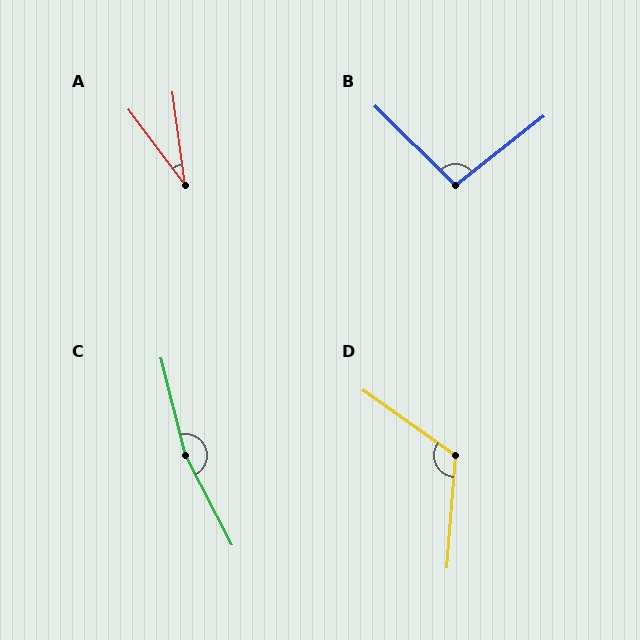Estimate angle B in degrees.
Approximately 97 degrees.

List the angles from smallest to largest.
A (30°), B (97°), D (121°), C (167°).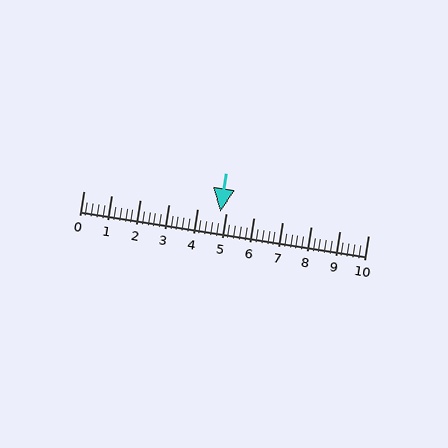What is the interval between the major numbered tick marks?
The major tick marks are spaced 1 units apart.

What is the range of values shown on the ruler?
The ruler shows values from 0 to 10.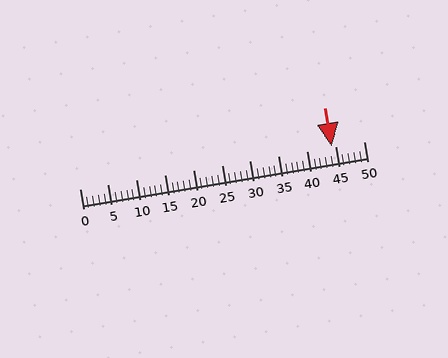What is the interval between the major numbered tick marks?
The major tick marks are spaced 5 units apart.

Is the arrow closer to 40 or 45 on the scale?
The arrow is closer to 45.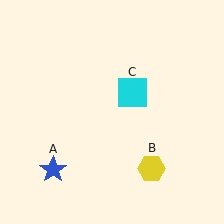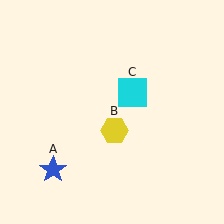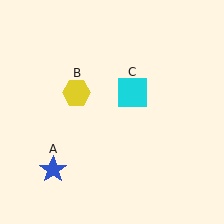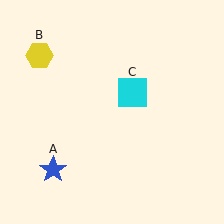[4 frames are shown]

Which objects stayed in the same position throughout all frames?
Blue star (object A) and cyan square (object C) remained stationary.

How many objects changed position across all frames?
1 object changed position: yellow hexagon (object B).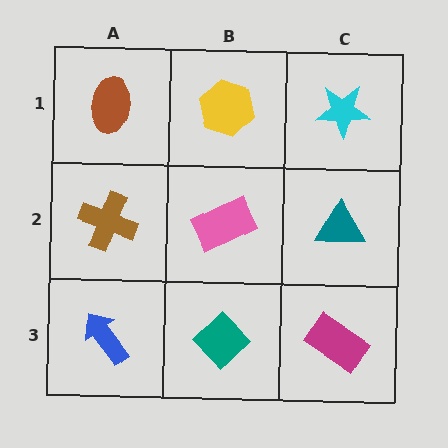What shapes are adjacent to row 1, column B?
A pink rectangle (row 2, column B), a brown ellipse (row 1, column A), a cyan star (row 1, column C).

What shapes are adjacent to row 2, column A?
A brown ellipse (row 1, column A), a blue arrow (row 3, column A), a pink rectangle (row 2, column B).